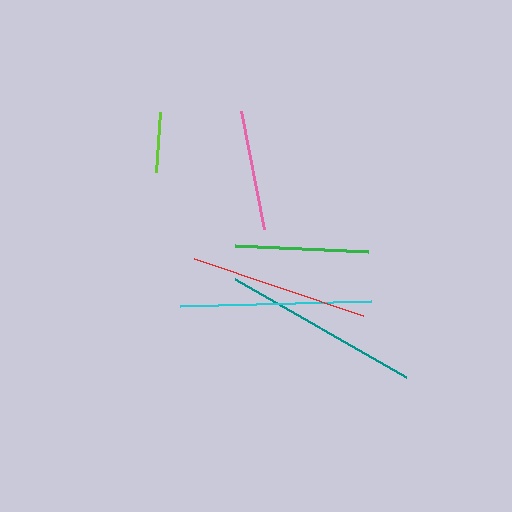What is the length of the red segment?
The red segment is approximately 178 pixels long.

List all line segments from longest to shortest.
From longest to shortest: teal, cyan, red, green, pink, lime.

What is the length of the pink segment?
The pink segment is approximately 121 pixels long.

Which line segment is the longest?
The teal line is the longest at approximately 197 pixels.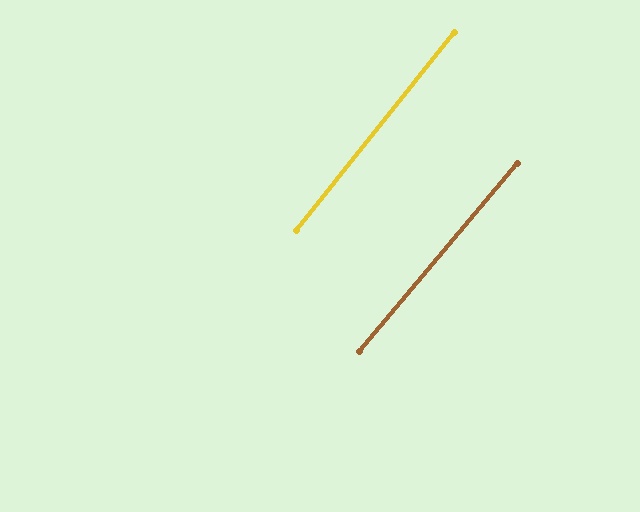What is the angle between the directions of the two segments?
Approximately 1 degree.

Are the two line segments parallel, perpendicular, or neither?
Parallel — their directions differ by only 1.4°.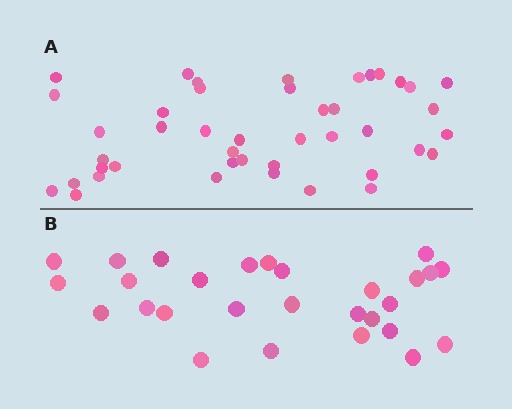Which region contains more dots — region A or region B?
Region A (the top region) has more dots.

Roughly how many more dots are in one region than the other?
Region A has approximately 15 more dots than region B.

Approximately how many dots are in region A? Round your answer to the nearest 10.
About 40 dots. (The exact count is 43, which rounds to 40.)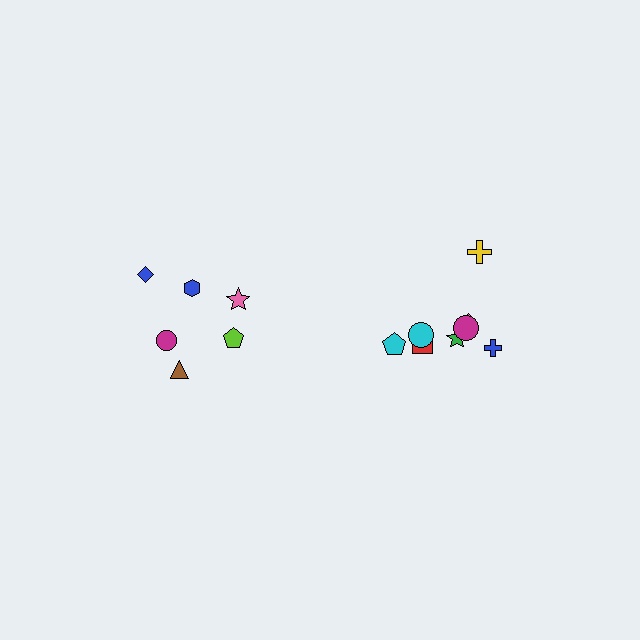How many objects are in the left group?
There are 6 objects.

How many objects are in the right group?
There are 8 objects.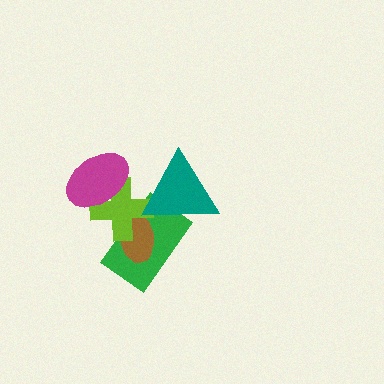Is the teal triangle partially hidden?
No, no other shape covers it.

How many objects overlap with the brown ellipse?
3 objects overlap with the brown ellipse.